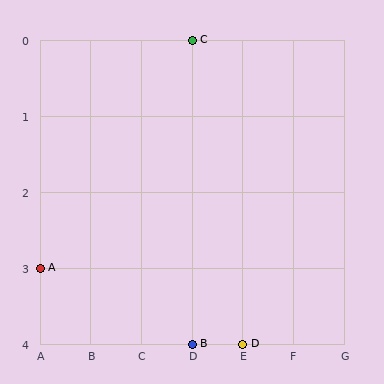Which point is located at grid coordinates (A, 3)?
Point A is at (A, 3).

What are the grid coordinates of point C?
Point C is at grid coordinates (D, 0).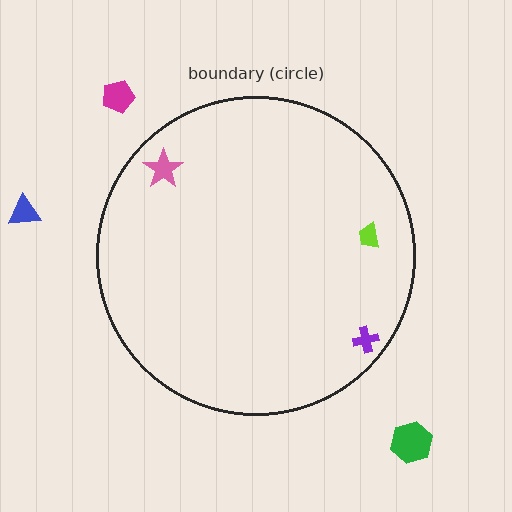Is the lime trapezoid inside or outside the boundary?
Inside.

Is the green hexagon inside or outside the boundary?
Outside.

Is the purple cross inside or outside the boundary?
Inside.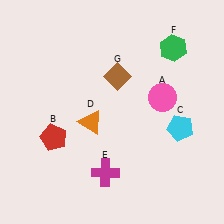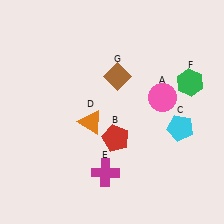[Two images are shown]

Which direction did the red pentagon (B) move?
The red pentagon (B) moved right.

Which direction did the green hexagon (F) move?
The green hexagon (F) moved down.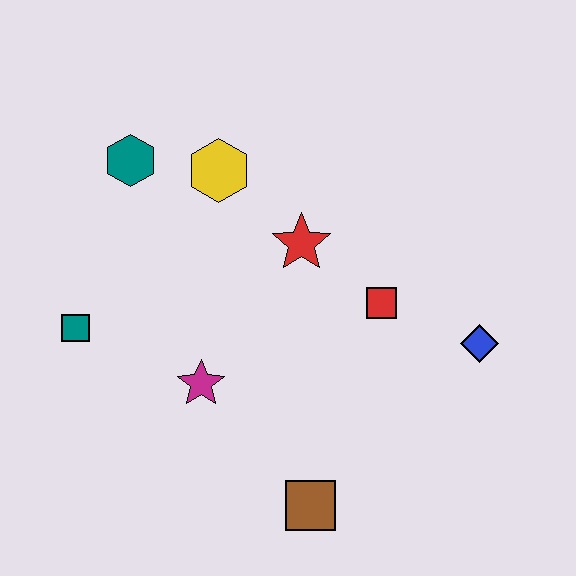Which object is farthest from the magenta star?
The blue diamond is farthest from the magenta star.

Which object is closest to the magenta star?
The teal square is closest to the magenta star.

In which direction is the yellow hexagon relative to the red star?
The yellow hexagon is to the left of the red star.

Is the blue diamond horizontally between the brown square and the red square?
No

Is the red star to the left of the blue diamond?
Yes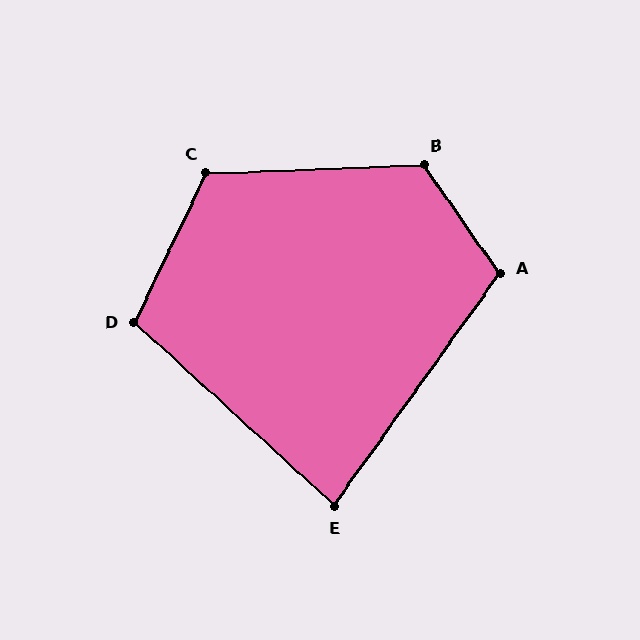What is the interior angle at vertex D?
Approximately 107 degrees (obtuse).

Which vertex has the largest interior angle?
B, at approximately 123 degrees.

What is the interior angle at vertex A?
Approximately 109 degrees (obtuse).